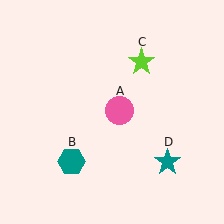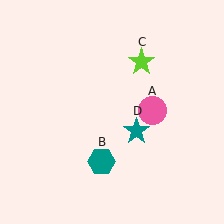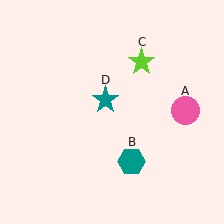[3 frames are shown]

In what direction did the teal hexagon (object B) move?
The teal hexagon (object B) moved right.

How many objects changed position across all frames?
3 objects changed position: pink circle (object A), teal hexagon (object B), teal star (object D).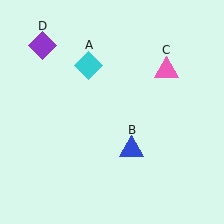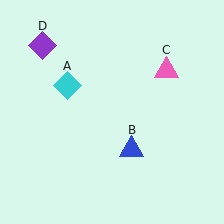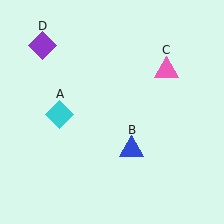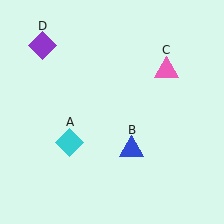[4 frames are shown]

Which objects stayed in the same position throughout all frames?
Blue triangle (object B) and pink triangle (object C) and purple diamond (object D) remained stationary.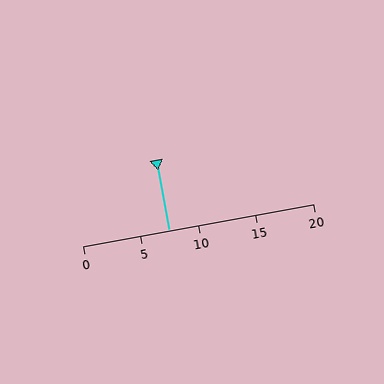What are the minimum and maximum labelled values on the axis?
The axis runs from 0 to 20.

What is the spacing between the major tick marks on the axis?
The major ticks are spaced 5 apart.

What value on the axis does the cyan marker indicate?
The marker indicates approximately 7.5.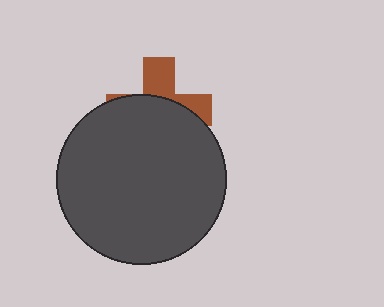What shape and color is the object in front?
The object in front is a dark gray circle.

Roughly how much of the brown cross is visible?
A small part of it is visible (roughly 35%).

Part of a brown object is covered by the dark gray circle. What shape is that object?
It is a cross.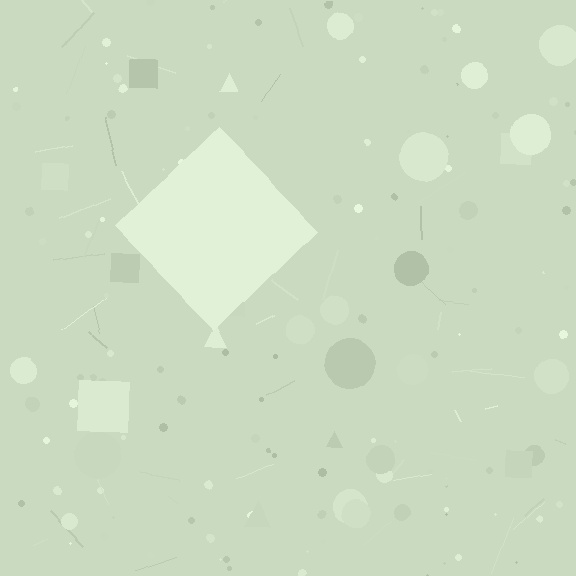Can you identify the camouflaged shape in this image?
The camouflaged shape is a diamond.